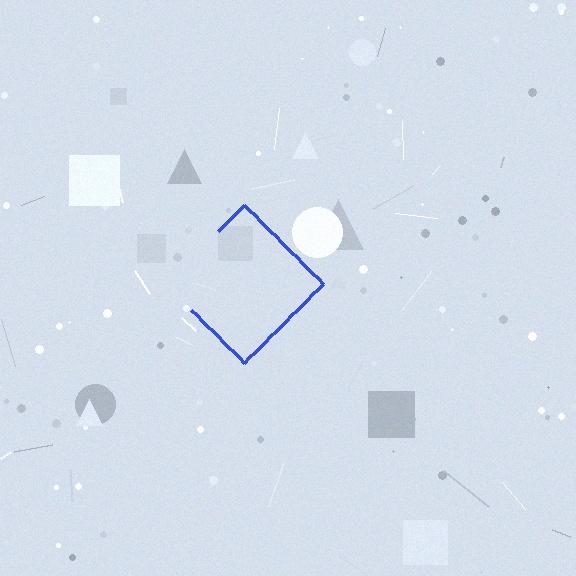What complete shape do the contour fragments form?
The contour fragments form a diamond.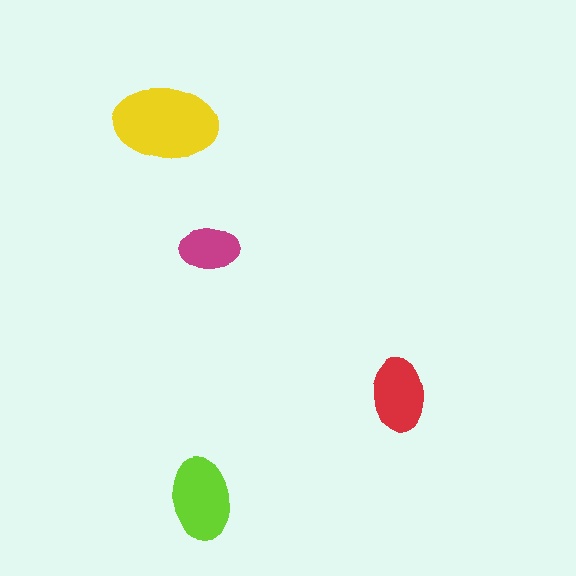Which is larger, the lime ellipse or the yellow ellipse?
The yellow one.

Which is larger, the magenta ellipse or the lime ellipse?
The lime one.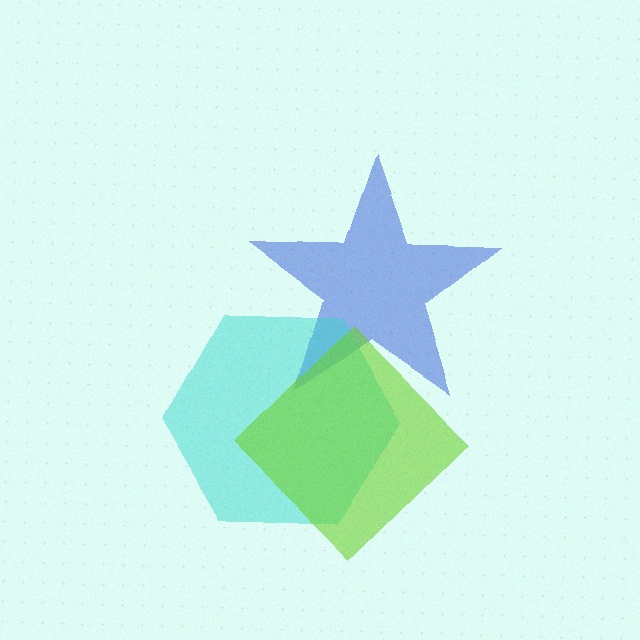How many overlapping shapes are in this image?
There are 3 overlapping shapes in the image.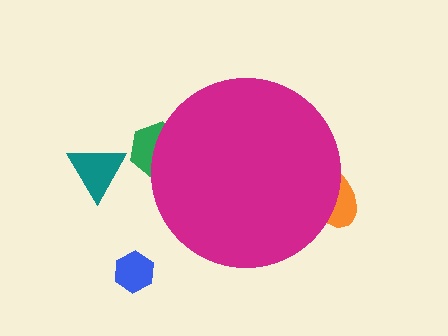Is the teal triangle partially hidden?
No, the teal triangle is fully visible.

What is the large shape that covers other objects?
A magenta circle.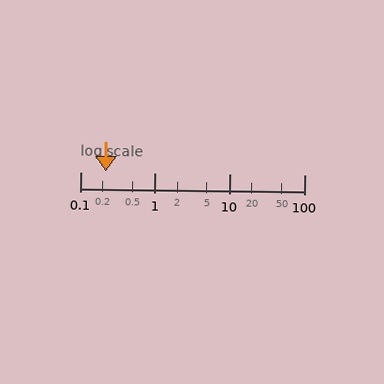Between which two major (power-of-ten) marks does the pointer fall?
The pointer is between 0.1 and 1.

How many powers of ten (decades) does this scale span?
The scale spans 3 decades, from 0.1 to 100.